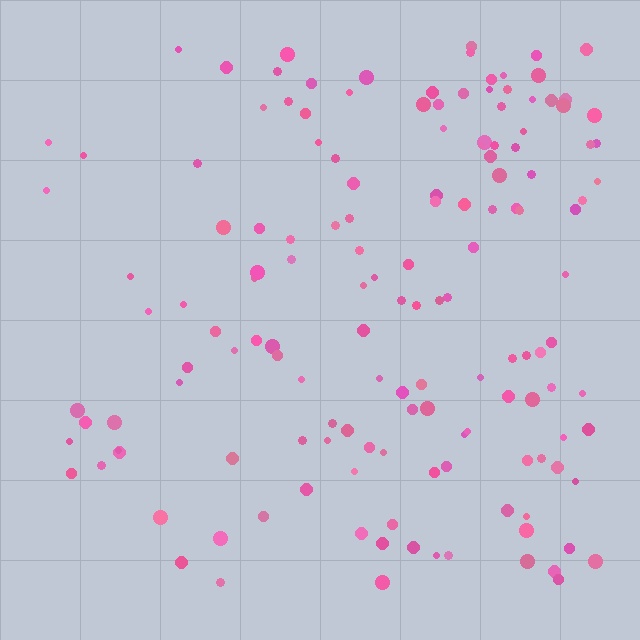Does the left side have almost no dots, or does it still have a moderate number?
Still a moderate number, just noticeably fewer than the right.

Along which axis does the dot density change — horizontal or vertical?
Horizontal.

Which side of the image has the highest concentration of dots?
The right.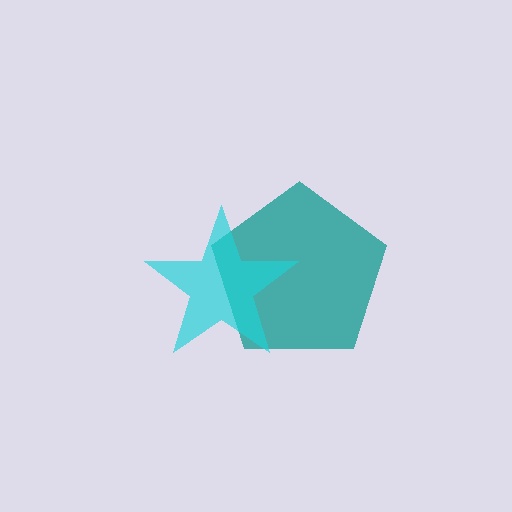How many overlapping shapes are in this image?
There are 2 overlapping shapes in the image.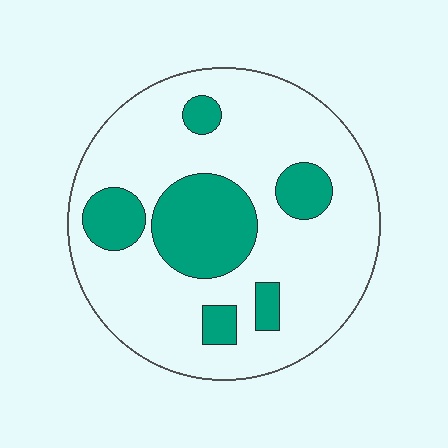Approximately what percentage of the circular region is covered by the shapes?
Approximately 25%.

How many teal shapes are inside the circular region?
6.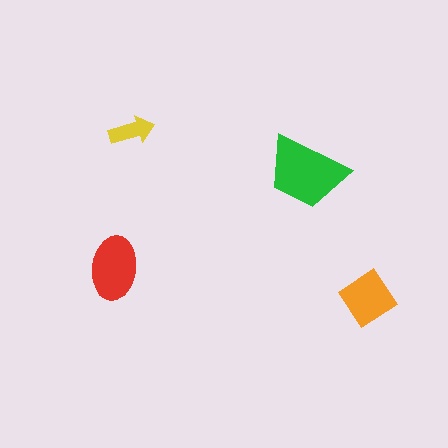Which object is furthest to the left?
The red ellipse is leftmost.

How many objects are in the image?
There are 4 objects in the image.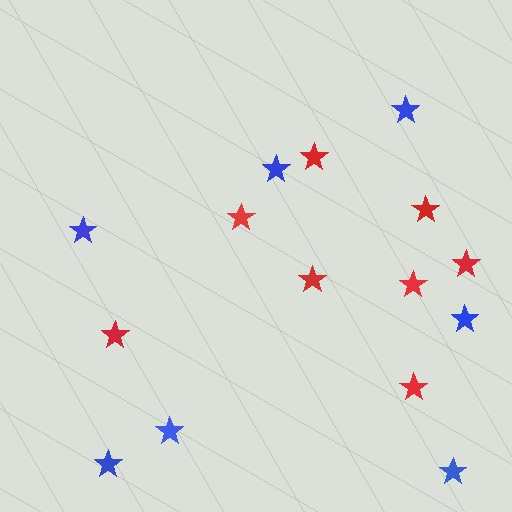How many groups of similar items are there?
There are 2 groups: one group of red stars (8) and one group of blue stars (7).